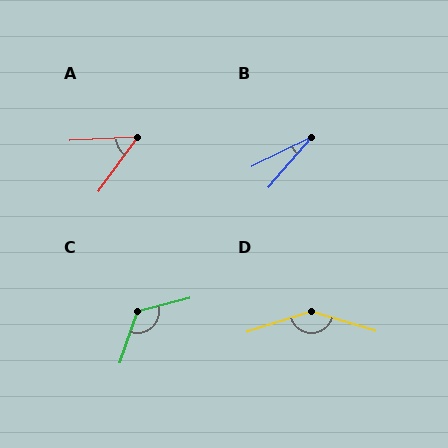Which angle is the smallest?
B, at approximately 23 degrees.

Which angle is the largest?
D, at approximately 146 degrees.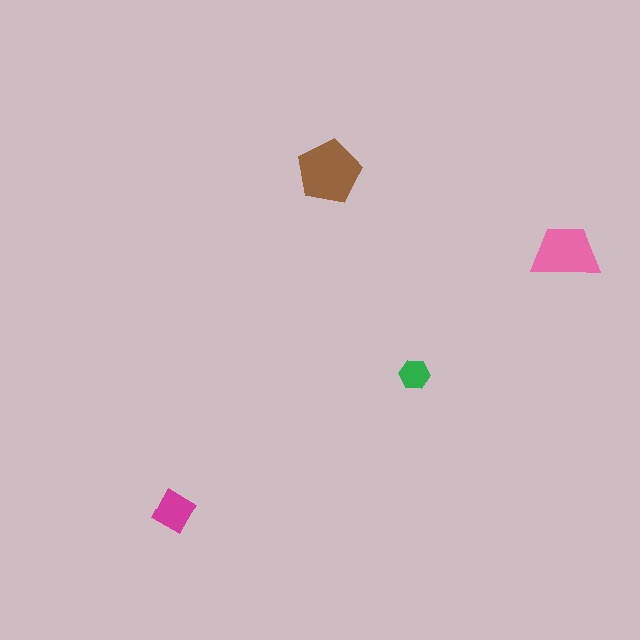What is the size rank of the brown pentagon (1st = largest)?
1st.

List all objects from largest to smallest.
The brown pentagon, the pink trapezoid, the magenta diamond, the green hexagon.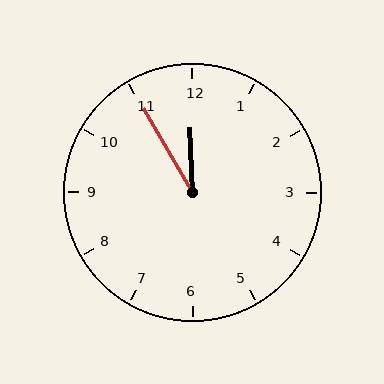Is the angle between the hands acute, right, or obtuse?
It is acute.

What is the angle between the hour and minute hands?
Approximately 28 degrees.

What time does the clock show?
11:55.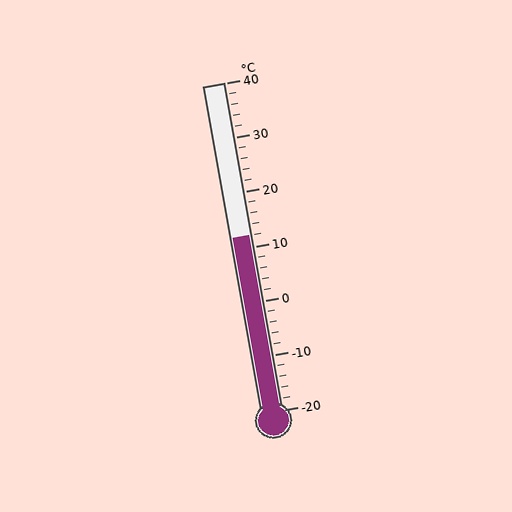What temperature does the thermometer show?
The thermometer shows approximately 12°C.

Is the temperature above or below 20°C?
The temperature is below 20°C.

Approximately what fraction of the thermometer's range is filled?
The thermometer is filled to approximately 55% of its range.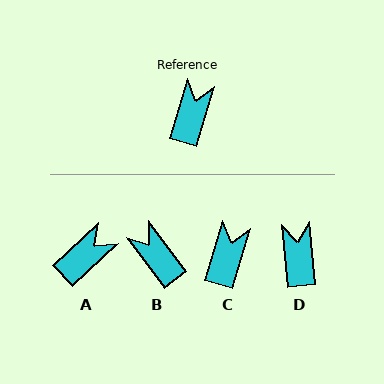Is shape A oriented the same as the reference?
No, it is off by about 30 degrees.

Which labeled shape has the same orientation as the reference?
C.